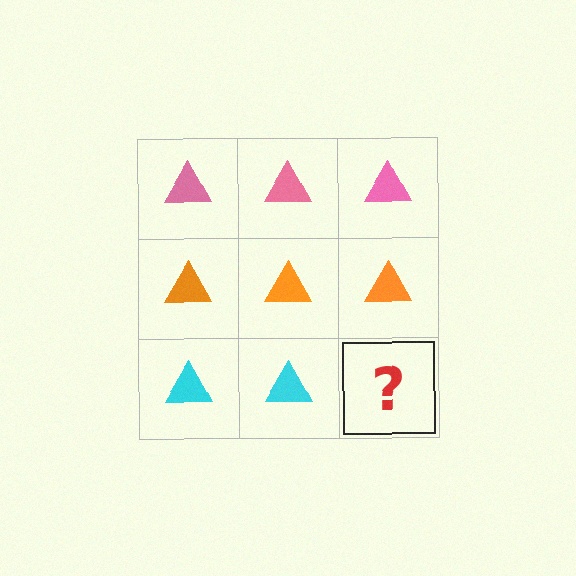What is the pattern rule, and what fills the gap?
The rule is that each row has a consistent color. The gap should be filled with a cyan triangle.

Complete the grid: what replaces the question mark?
The question mark should be replaced with a cyan triangle.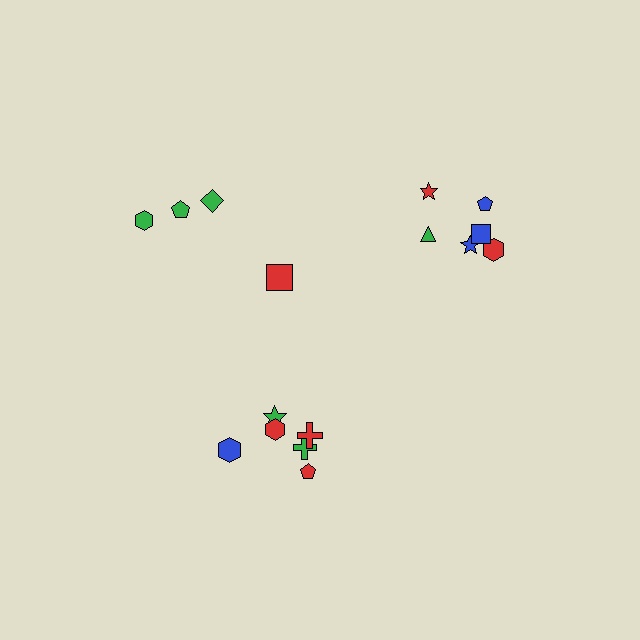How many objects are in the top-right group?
There are 6 objects.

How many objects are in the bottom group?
There are 6 objects.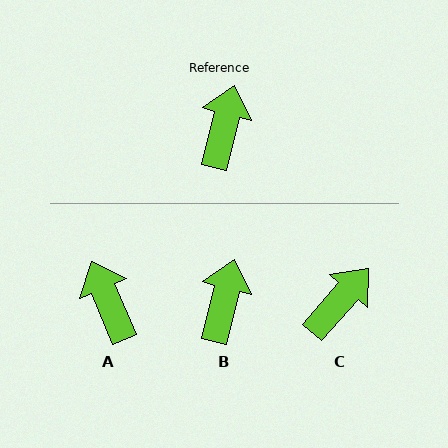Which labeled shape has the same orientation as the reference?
B.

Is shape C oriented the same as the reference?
No, it is off by about 27 degrees.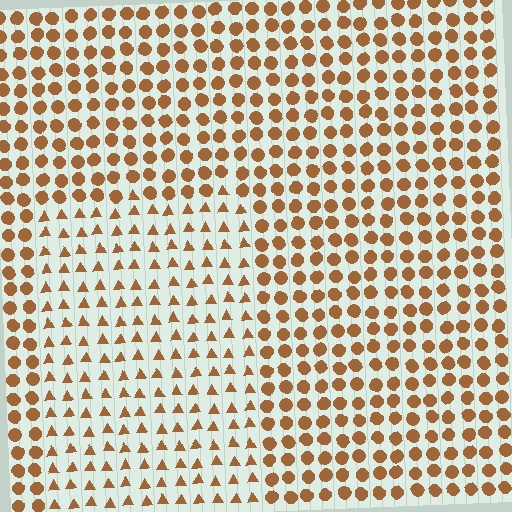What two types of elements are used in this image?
The image uses triangles inside the rectangle region and circles outside it.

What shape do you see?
I see a rectangle.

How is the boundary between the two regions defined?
The boundary is defined by a change in element shape: triangles inside vs. circles outside. All elements share the same color and spacing.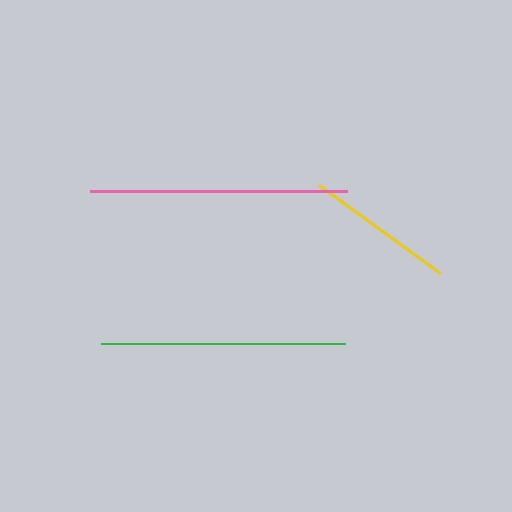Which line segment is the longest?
The pink line is the longest at approximately 257 pixels.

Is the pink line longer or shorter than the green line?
The pink line is longer than the green line.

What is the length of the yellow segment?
The yellow segment is approximately 150 pixels long.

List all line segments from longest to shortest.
From longest to shortest: pink, green, yellow.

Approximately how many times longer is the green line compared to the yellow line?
The green line is approximately 1.6 times the length of the yellow line.